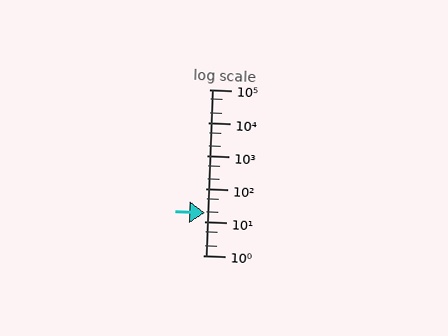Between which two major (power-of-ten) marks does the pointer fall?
The pointer is between 10 and 100.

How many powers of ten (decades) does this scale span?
The scale spans 5 decades, from 1 to 100000.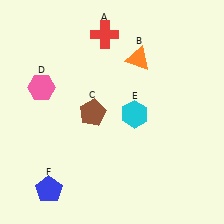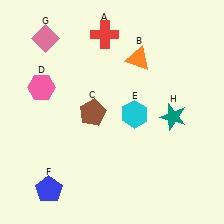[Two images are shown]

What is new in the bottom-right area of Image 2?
A teal star (H) was added in the bottom-right area of Image 2.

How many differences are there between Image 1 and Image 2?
There are 2 differences between the two images.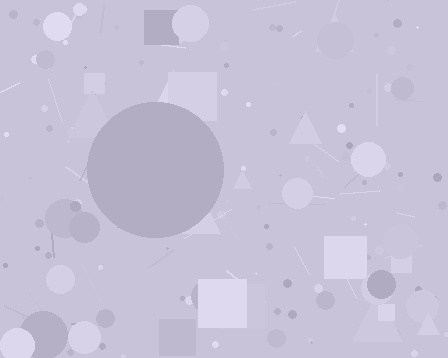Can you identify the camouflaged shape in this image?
The camouflaged shape is a circle.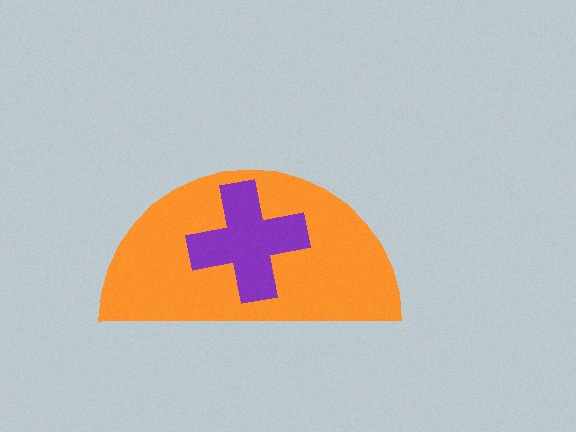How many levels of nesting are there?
2.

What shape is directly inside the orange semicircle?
The purple cross.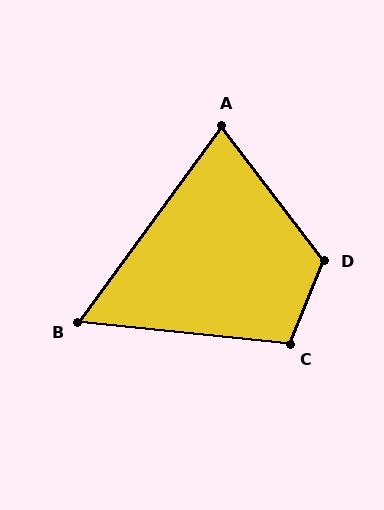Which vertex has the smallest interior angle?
B, at approximately 60 degrees.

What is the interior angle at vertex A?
Approximately 74 degrees (acute).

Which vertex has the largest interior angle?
D, at approximately 120 degrees.